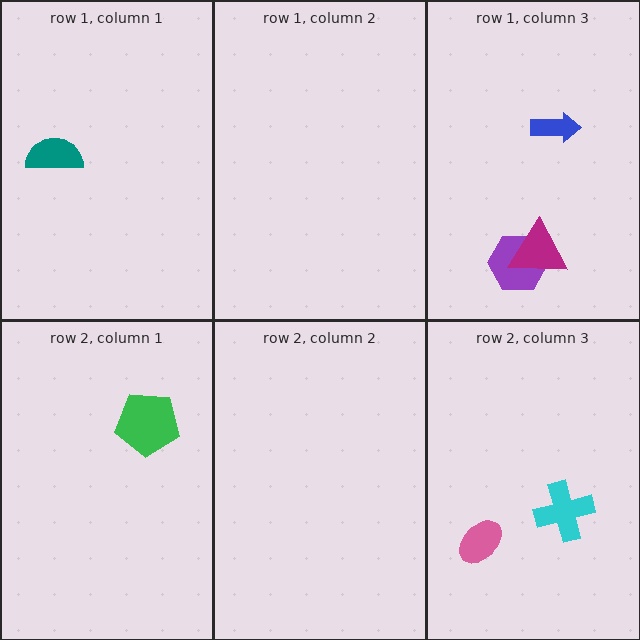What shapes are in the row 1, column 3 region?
The purple hexagon, the magenta triangle, the blue arrow.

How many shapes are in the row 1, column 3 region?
3.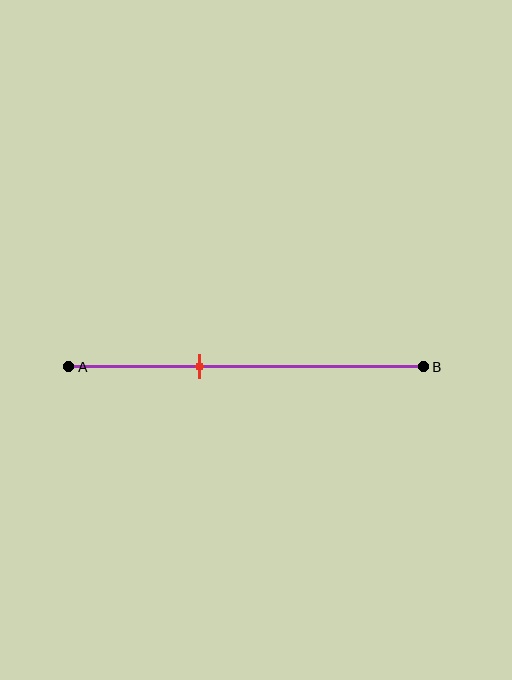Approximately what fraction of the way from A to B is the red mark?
The red mark is approximately 35% of the way from A to B.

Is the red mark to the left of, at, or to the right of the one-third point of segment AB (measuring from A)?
The red mark is to the right of the one-third point of segment AB.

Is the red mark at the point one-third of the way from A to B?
No, the mark is at about 35% from A, not at the 33% one-third point.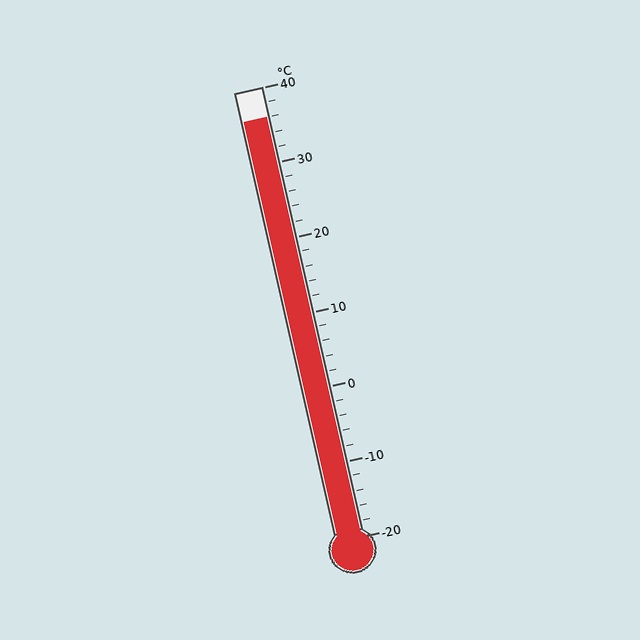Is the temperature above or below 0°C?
The temperature is above 0°C.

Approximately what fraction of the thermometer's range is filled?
The thermometer is filled to approximately 95% of its range.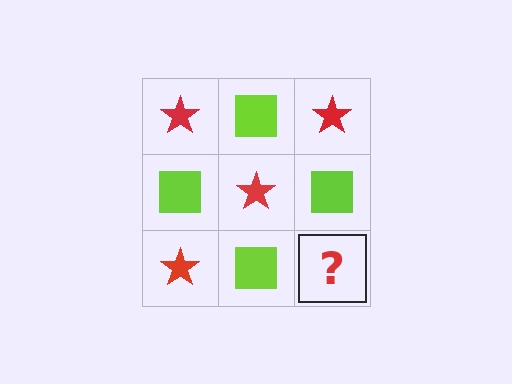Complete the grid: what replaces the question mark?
The question mark should be replaced with a red star.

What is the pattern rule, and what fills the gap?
The rule is that it alternates red star and lime square in a checkerboard pattern. The gap should be filled with a red star.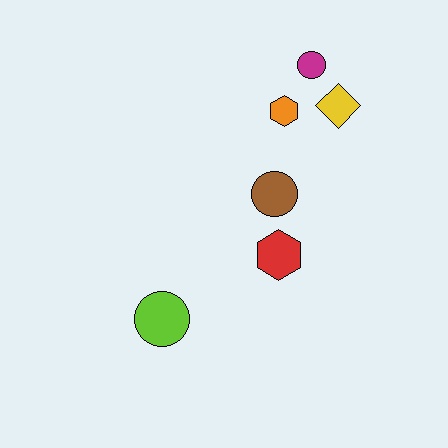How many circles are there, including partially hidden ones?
There are 3 circles.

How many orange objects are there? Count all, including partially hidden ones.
There is 1 orange object.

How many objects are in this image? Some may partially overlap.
There are 6 objects.